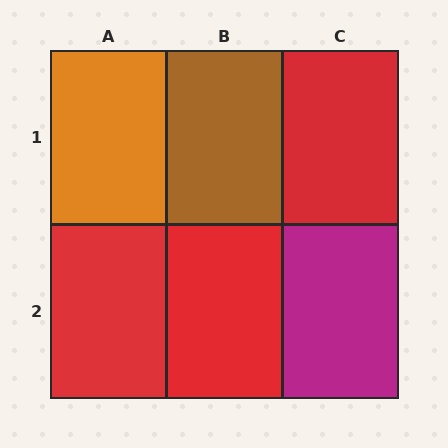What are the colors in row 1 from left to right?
Orange, brown, red.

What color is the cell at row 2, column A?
Red.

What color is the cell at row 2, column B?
Red.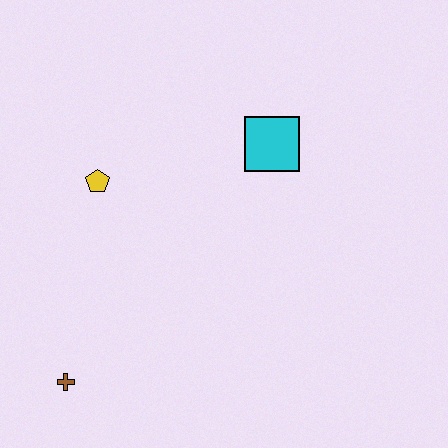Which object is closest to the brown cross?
The yellow pentagon is closest to the brown cross.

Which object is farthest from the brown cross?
The cyan square is farthest from the brown cross.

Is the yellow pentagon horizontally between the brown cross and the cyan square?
Yes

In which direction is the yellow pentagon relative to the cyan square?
The yellow pentagon is to the left of the cyan square.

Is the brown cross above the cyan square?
No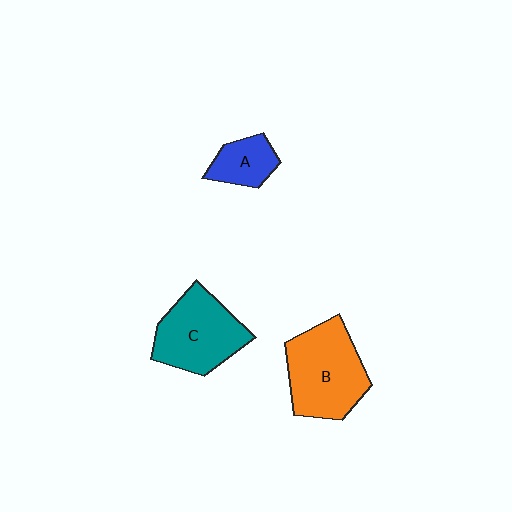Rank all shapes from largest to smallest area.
From largest to smallest: B (orange), C (teal), A (blue).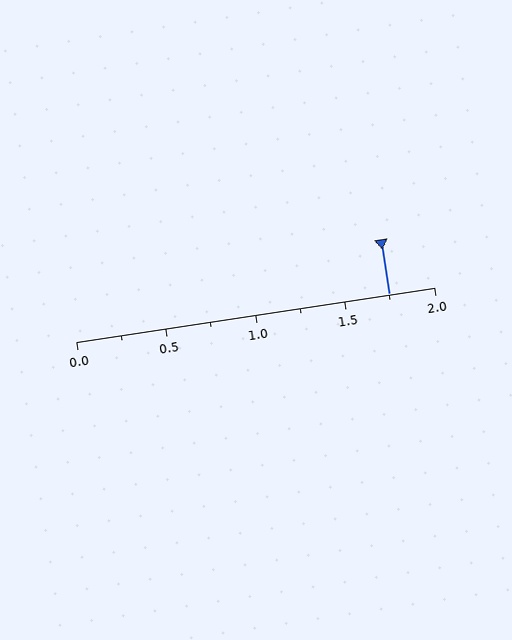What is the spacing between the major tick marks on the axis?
The major ticks are spaced 0.5 apart.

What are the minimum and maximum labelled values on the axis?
The axis runs from 0.0 to 2.0.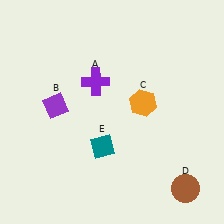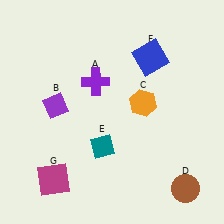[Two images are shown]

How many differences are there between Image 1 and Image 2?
There are 2 differences between the two images.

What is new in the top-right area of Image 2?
A blue square (F) was added in the top-right area of Image 2.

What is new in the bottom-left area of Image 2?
A magenta square (G) was added in the bottom-left area of Image 2.